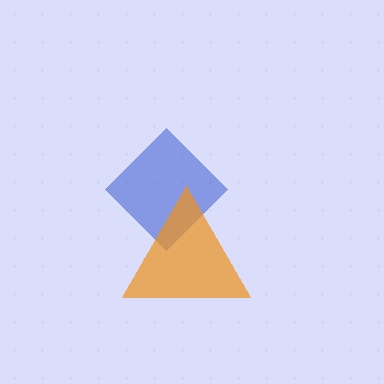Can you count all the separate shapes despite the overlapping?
Yes, there are 2 separate shapes.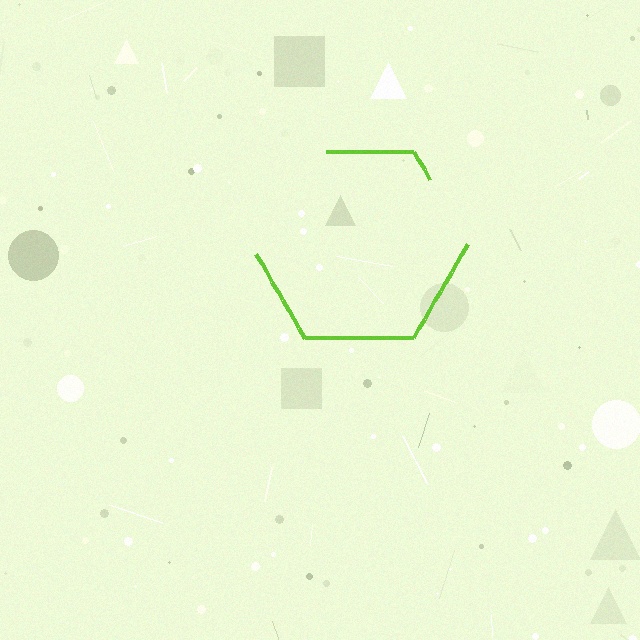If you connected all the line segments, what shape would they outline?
They would outline a hexagon.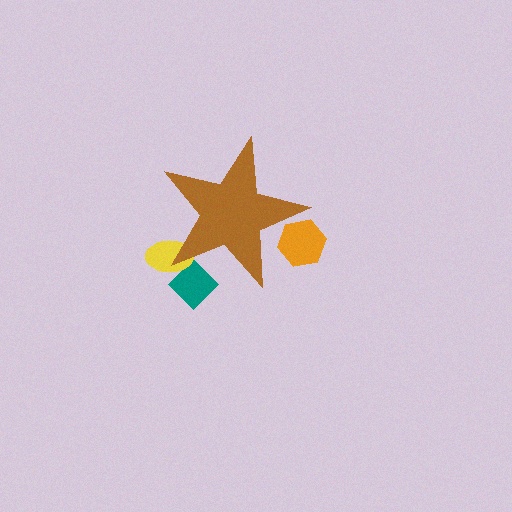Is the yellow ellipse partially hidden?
Yes, the yellow ellipse is partially hidden behind the brown star.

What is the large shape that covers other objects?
A brown star.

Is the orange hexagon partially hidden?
Yes, the orange hexagon is partially hidden behind the brown star.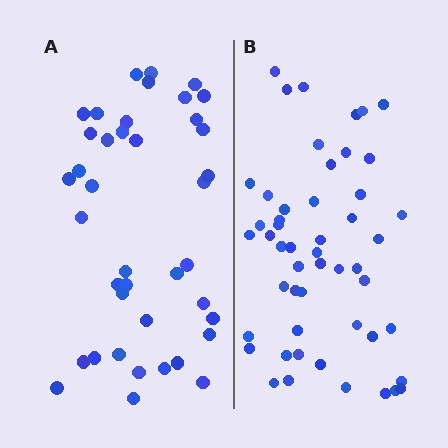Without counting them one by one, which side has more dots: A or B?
Region B (the right region) has more dots.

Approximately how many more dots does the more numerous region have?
Region B has roughly 12 or so more dots than region A.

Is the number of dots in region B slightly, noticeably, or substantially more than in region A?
Region B has noticeably more, but not dramatically so. The ratio is roughly 1.3 to 1.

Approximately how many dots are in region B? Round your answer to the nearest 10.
About 50 dots. (The exact count is 51, which rounds to 50.)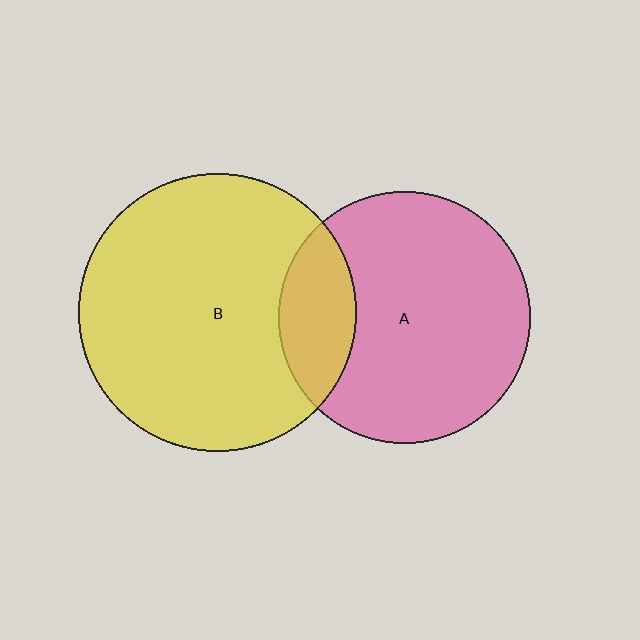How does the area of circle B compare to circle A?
Approximately 1.2 times.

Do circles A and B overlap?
Yes.